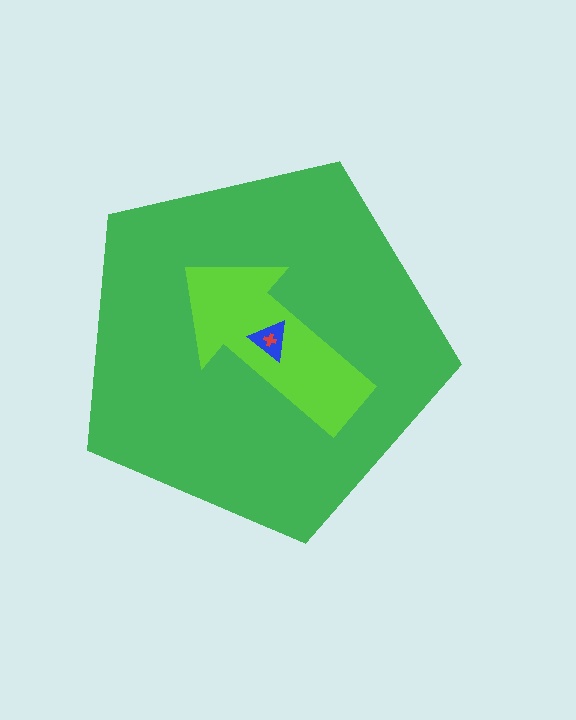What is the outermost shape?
The green pentagon.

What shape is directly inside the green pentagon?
The lime arrow.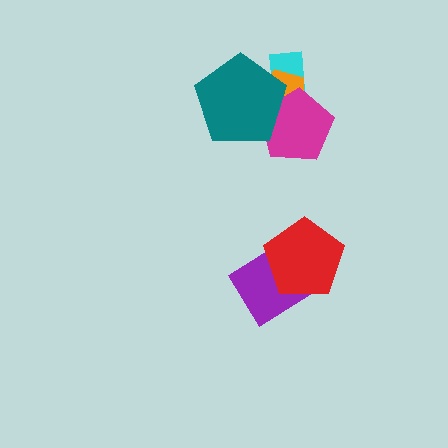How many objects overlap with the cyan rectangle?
3 objects overlap with the cyan rectangle.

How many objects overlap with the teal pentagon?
3 objects overlap with the teal pentagon.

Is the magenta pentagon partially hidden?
Yes, it is partially covered by another shape.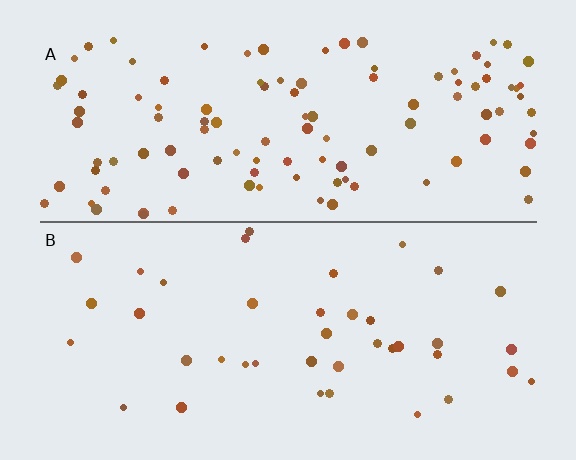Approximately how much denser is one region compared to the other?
Approximately 2.8× — region A over region B.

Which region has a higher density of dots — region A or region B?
A (the top).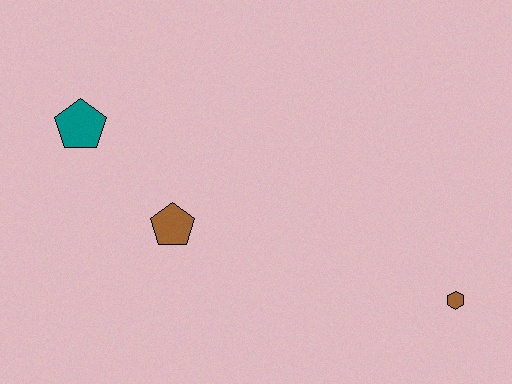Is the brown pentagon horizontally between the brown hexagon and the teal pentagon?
Yes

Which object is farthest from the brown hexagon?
The teal pentagon is farthest from the brown hexagon.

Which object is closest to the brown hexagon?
The brown pentagon is closest to the brown hexagon.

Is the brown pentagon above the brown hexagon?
Yes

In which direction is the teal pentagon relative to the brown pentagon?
The teal pentagon is above the brown pentagon.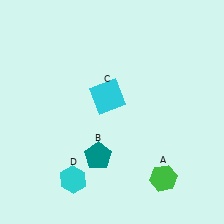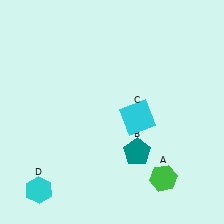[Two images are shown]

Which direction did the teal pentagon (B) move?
The teal pentagon (B) moved right.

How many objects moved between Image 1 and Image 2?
3 objects moved between the two images.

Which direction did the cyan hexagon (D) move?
The cyan hexagon (D) moved left.